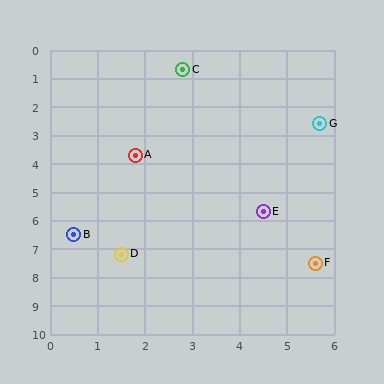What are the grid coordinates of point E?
Point E is at approximately (4.5, 5.7).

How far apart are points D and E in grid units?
Points D and E are about 3.4 grid units apart.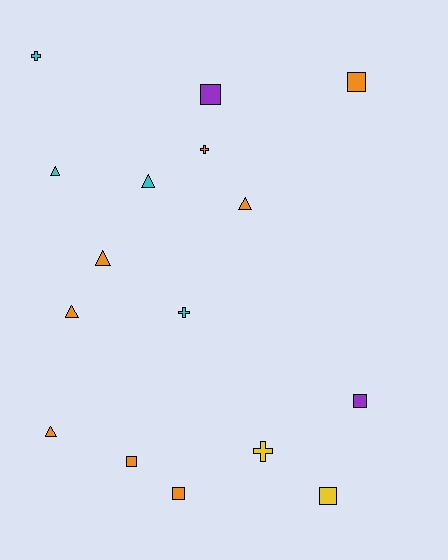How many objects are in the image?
There are 16 objects.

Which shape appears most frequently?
Square, with 6 objects.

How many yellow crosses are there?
There is 1 yellow cross.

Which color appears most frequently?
Orange, with 8 objects.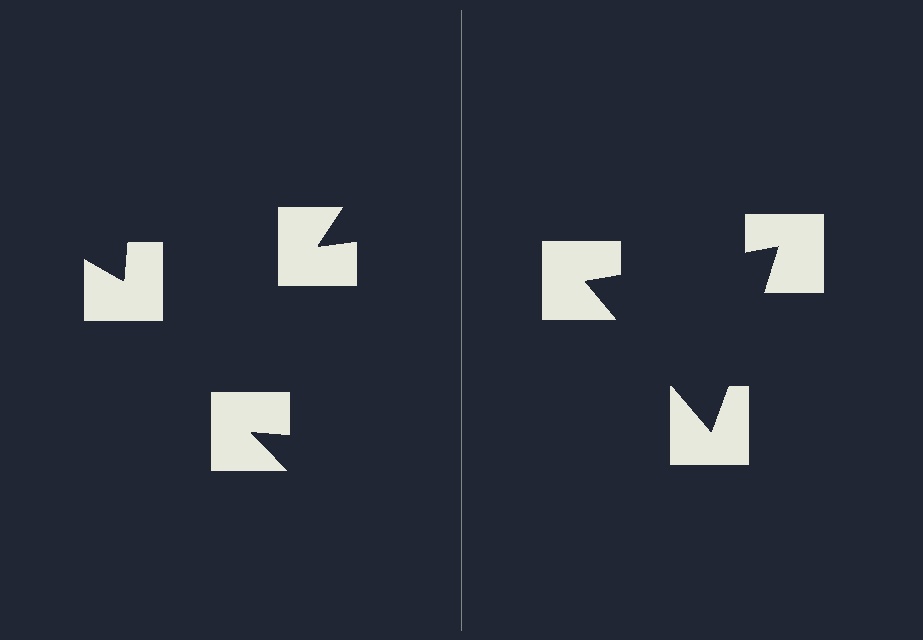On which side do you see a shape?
An illusory triangle appears on the right side. On the left side the wedge cuts are rotated, so no coherent shape forms.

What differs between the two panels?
The notched squares are positioned identically on both sides; only the wedge orientations differ. On the right they align to a triangle; on the left they are misaligned.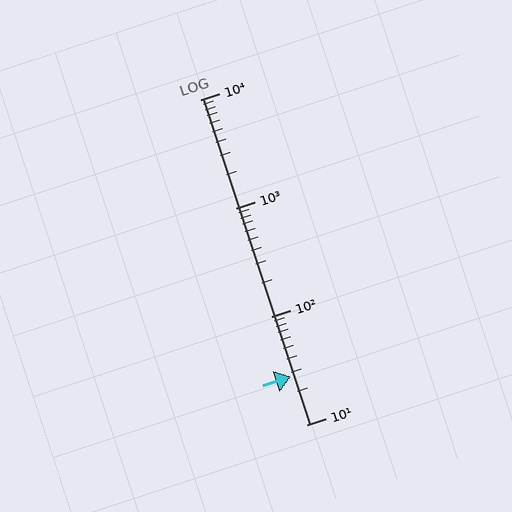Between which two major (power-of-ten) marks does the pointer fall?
The pointer is between 10 and 100.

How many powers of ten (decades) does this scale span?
The scale spans 3 decades, from 10 to 10000.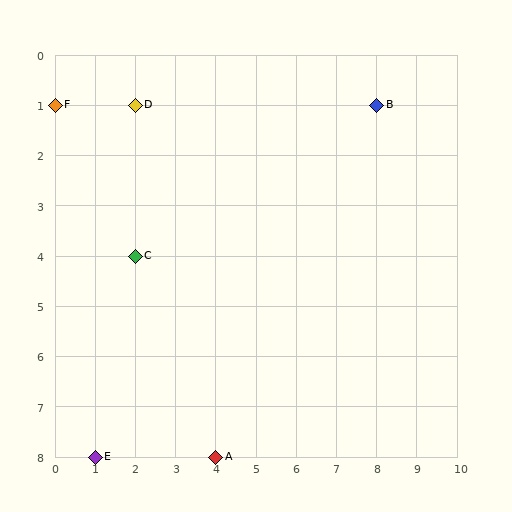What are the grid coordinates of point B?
Point B is at grid coordinates (8, 1).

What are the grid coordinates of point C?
Point C is at grid coordinates (2, 4).